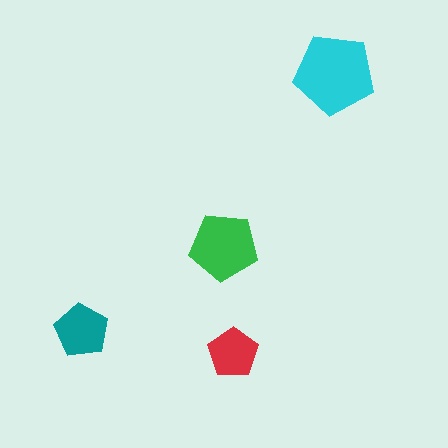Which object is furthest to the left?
The teal pentagon is leftmost.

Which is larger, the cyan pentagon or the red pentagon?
The cyan one.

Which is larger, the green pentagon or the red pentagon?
The green one.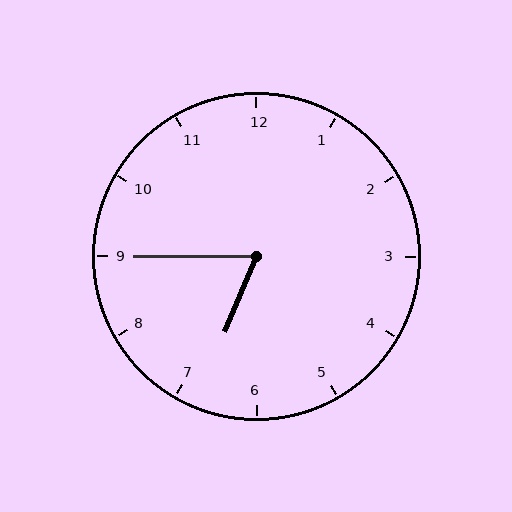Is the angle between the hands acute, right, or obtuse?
It is acute.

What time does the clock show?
6:45.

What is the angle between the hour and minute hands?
Approximately 68 degrees.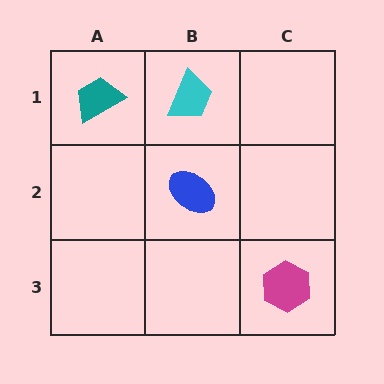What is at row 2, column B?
A blue ellipse.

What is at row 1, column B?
A cyan trapezoid.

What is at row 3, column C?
A magenta hexagon.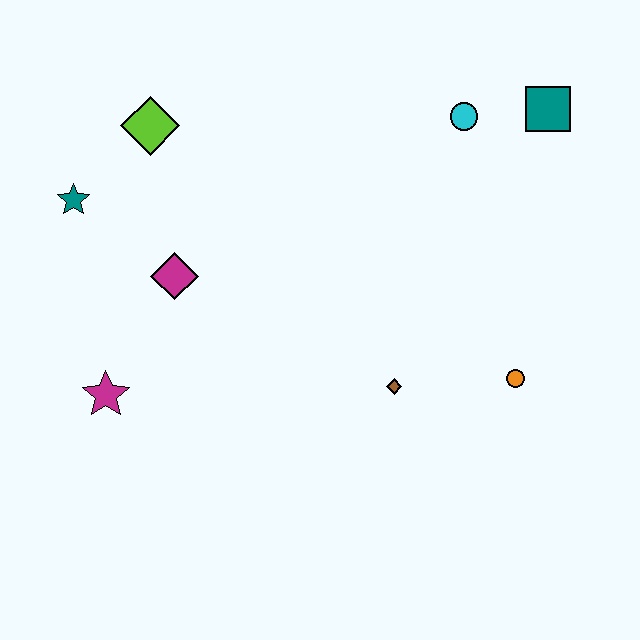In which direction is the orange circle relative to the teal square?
The orange circle is below the teal square.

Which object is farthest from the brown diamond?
The teal star is farthest from the brown diamond.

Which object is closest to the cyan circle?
The teal square is closest to the cyan circle.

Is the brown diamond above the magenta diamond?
No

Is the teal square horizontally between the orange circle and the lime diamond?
No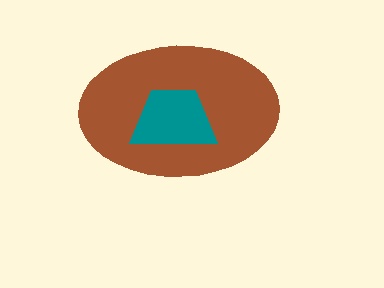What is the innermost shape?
The teal trapezoid.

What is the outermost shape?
The brown ellipse.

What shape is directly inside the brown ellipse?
The teal trapezoid.